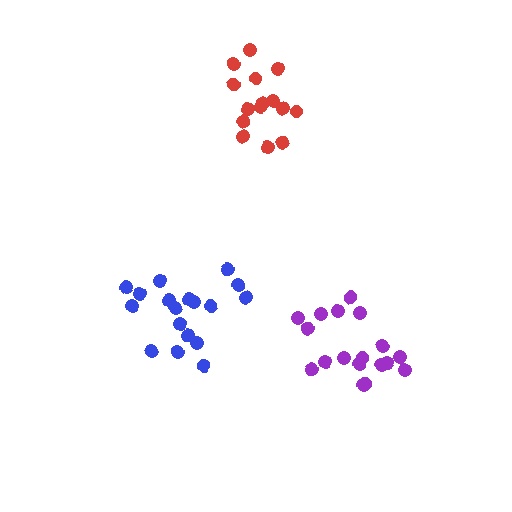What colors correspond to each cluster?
The clusters are colored: purple, red, blue.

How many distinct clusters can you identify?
There are 3 distinct clusters.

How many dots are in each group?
Group 1: 18 dots, Group 2: 15 dots, Group 3: 18 dots (51 total).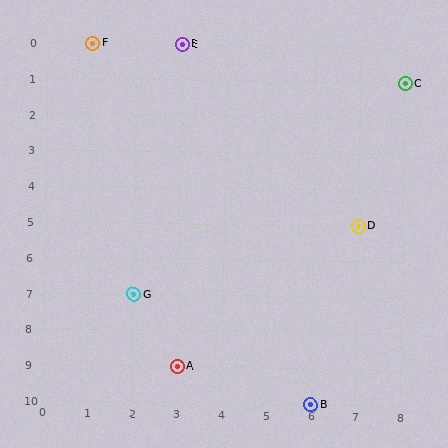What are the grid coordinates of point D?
Point D is at grid coordinates (7, 5).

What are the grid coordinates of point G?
Point G is at grid coordinates (2, 7).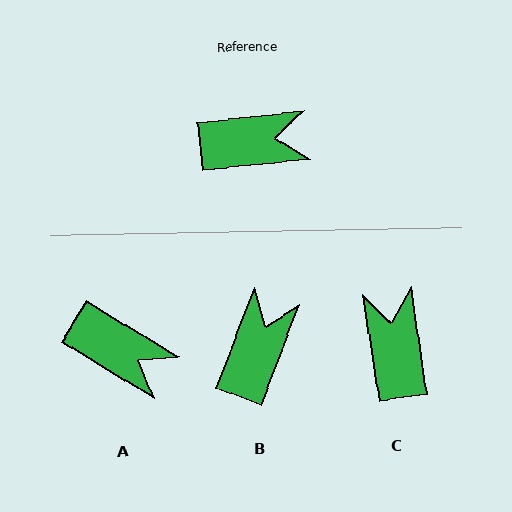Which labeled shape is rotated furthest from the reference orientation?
C, about 93 degrees away.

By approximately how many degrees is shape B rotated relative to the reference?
Approximately 63 degrees counter-clockwise.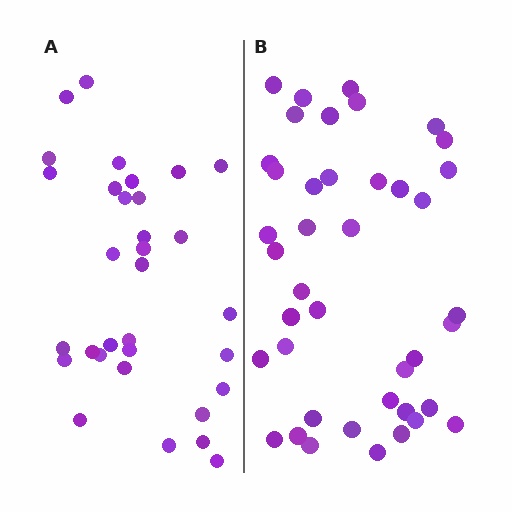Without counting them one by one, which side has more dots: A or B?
Region B (the right region) has more dots.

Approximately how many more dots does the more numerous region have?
Region B has roughly 8 or so more dots than region A.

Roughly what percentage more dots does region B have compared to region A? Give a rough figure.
About 30% more.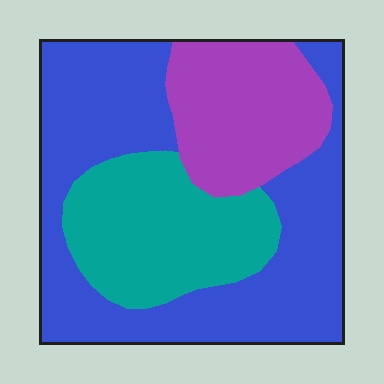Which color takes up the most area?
Blue, at roughly 50%.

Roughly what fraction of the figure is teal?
Teal takes up about one quarter (1/4) of the figure.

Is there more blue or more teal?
Blue.